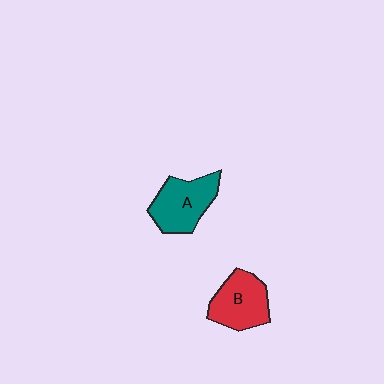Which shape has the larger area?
Shape A (teal).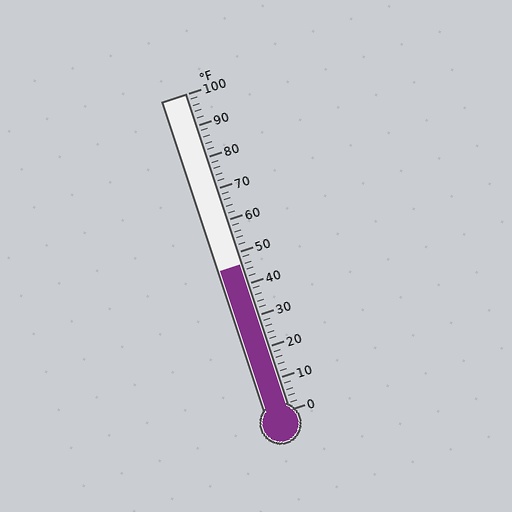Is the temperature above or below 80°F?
The temperature is below 80°F.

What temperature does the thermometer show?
The thermometer shows approximately 46°F.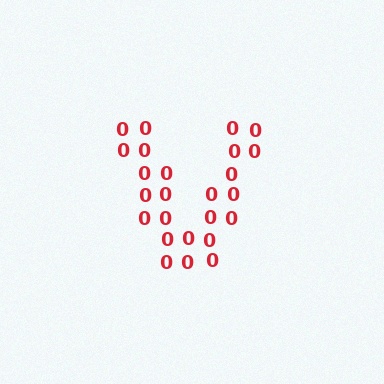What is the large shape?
The large shape is the letter V.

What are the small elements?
The small elements are digit 0's.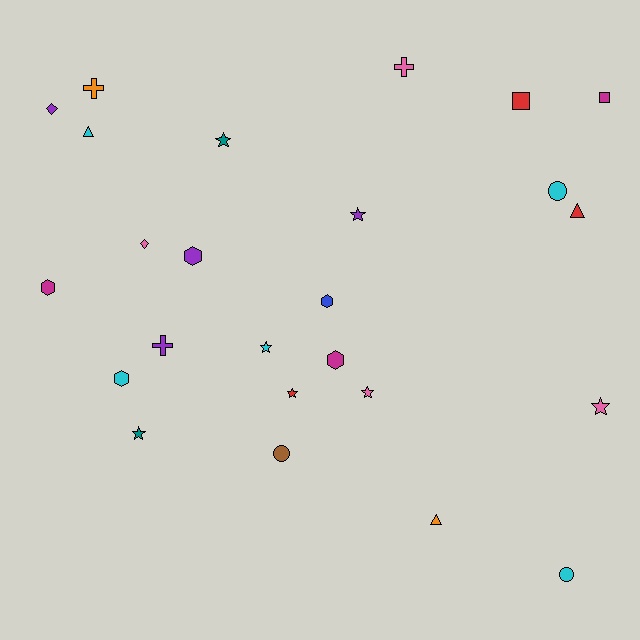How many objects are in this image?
There are 25 objects.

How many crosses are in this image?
There are 3 crosses.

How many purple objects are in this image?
There are 4 purple objects.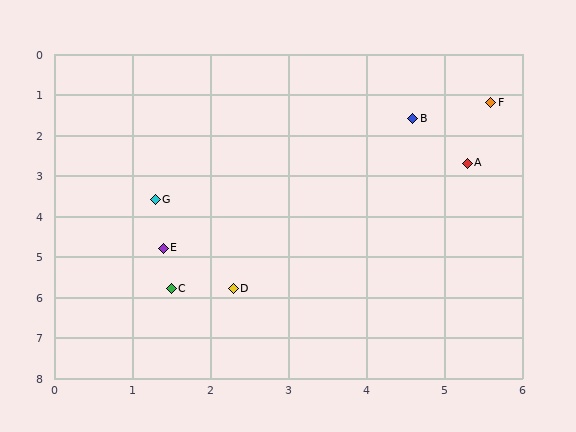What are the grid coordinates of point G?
Point G is at approximately (1.3, 3.6).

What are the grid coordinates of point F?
Point F is at approximately (5.6, 1.2).